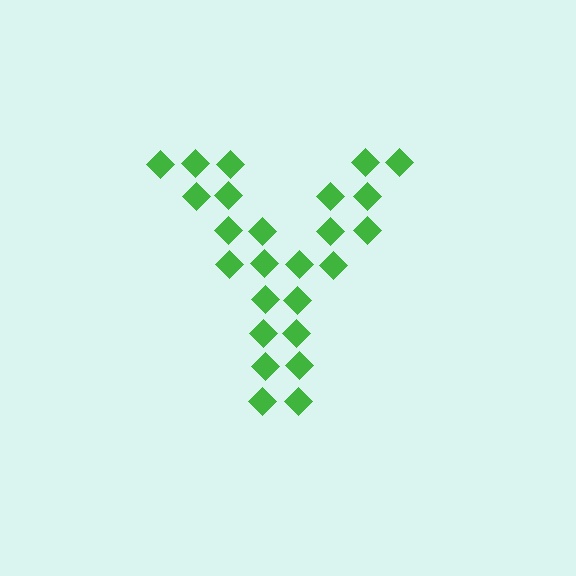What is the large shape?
The large shape is the letter Y.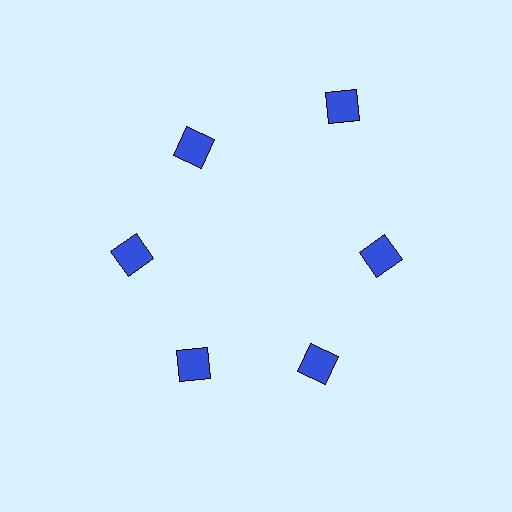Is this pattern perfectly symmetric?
No. The 6 blue diamonds are arranged in a ring, but one element near the 1 o'clock position is pushed outward from the center, breaking the 6-fold rotational symmetry.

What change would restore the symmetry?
The symmetry would be restored by moving it inward, back onto the ring so that all 6 diamonds sit at equal angles and equal distance from the center.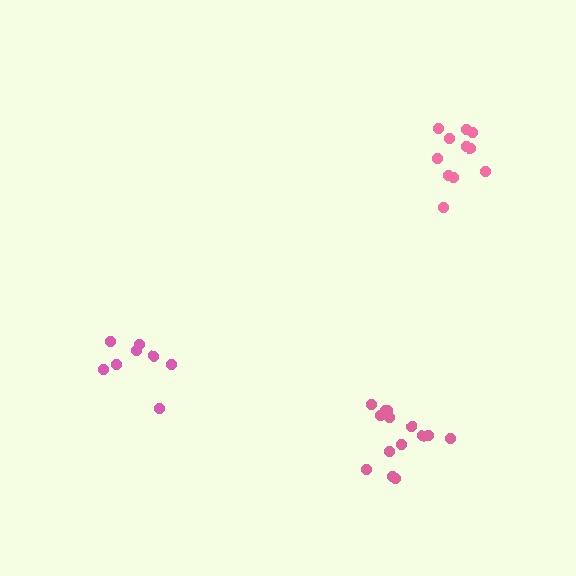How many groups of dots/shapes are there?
There are 3 groups.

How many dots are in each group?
Group 1: 8 dots, Group 2: 11 dots, Group 3: 14 dots (33 total).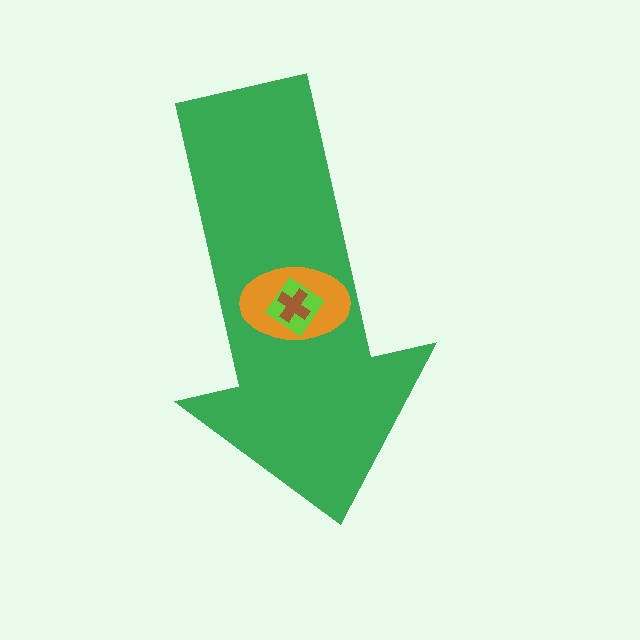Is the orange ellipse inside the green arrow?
Yes.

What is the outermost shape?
The green arrow.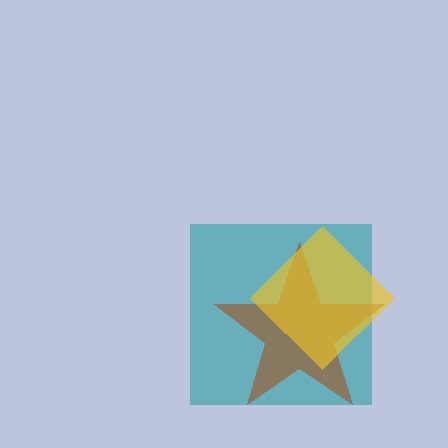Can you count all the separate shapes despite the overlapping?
Yes, there are 3 separate shapes.